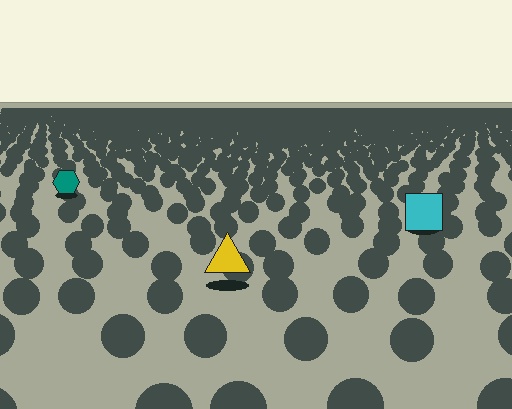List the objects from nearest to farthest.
From nearest to farthest: the yellow triangle, the cyan square, the teal hexagon.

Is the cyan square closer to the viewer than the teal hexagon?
Yes. The cyan square is closer — you can tell from the texture gradient: the ground texture is coarser near it.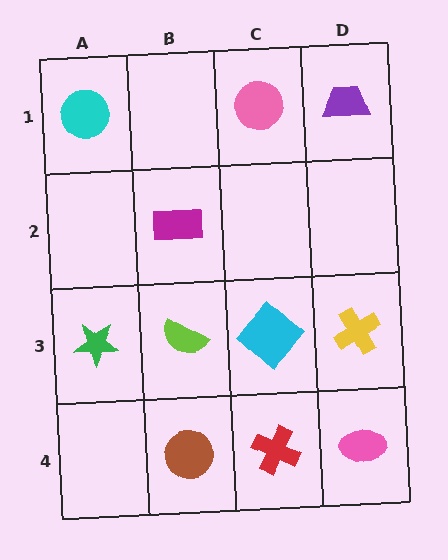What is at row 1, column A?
A cyan circle.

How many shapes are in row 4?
3 shapes.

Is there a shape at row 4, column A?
No, that cell is empty.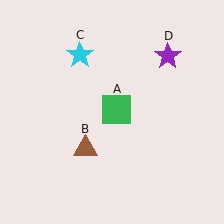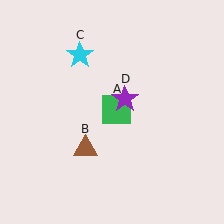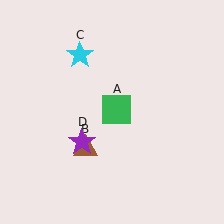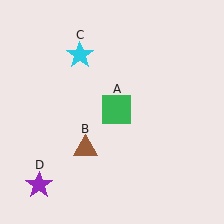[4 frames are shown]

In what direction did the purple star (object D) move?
The purple star (object D) moved down and to the left.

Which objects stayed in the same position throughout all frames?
Green square (object A) and brown triangle (object B) and cyan star (object C) remained stationary.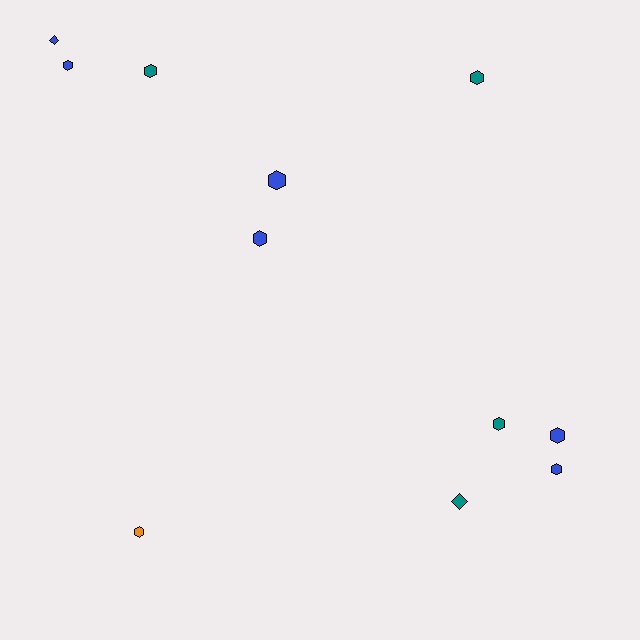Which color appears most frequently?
Blue, with 6 objects.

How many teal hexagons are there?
There are 3 teal hexagons.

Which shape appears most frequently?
Hexagon, with 9 objects.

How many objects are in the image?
There are 11 objects.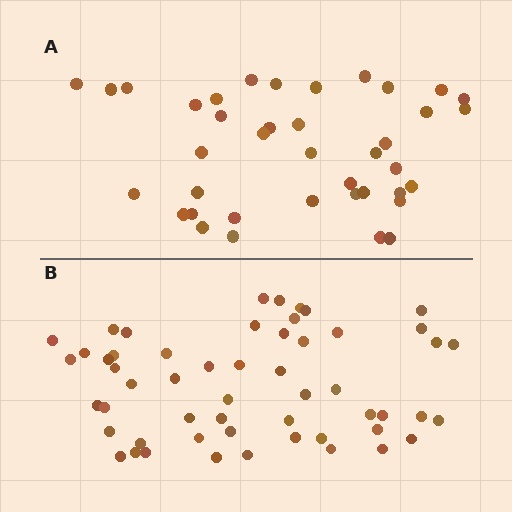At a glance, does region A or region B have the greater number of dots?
Region B (the bottom region) has more dots.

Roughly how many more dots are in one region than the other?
Region B has approximately 15 more dots than region A.